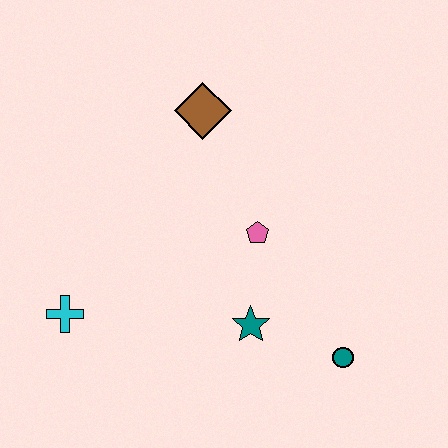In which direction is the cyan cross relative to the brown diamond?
The cyan cross is below the brown diamond.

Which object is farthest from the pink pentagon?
The cyan cross is farthest from the pink pentagon.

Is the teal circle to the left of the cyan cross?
No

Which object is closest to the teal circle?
The teal star is closest to the teal circle.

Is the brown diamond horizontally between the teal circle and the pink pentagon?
No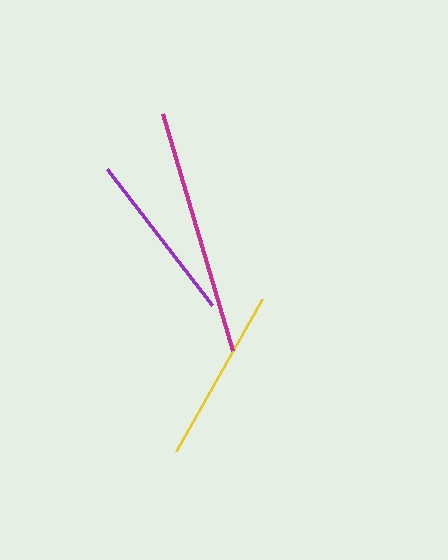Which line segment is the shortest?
The purple line is the shortest at approximately 172 pixels.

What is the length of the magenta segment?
The magenta segment is approximately 247 pixels long.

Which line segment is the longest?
The magenta line is the longest at approximately 247 pixels.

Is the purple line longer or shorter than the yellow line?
The yellow line is longer than the purple line.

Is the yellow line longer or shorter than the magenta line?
The magenta line is longer than the yellow line.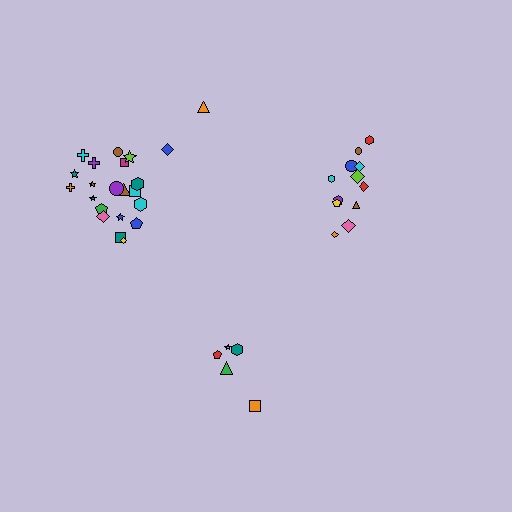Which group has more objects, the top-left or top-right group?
The top-left group.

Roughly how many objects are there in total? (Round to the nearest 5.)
Roughly 40 objects in total.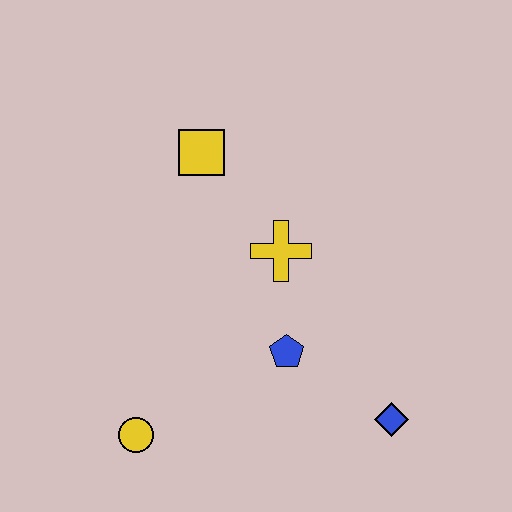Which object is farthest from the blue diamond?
The yellow square is farthest from the blue diamond.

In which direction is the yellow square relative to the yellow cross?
The yellow square is above the yellow cross.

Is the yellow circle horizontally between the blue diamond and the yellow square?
No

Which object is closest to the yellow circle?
The blue pentagon is closest to the yellow circle.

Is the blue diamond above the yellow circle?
Yes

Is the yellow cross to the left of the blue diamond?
Yes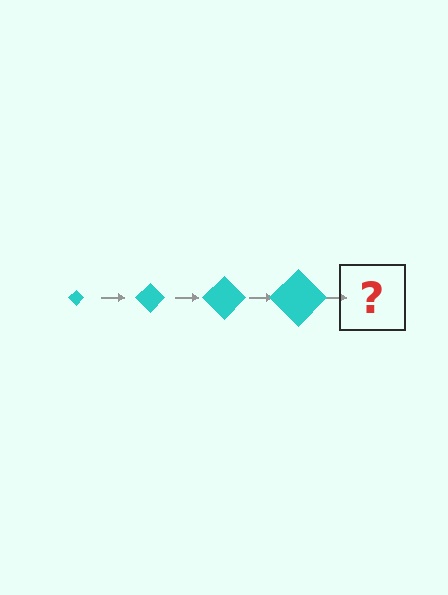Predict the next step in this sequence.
The next step is a cyan diamond, larger than the previous one.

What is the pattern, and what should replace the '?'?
The pattern is that the diamond gets progressively larger each step. The '?' should be a cyan diamond, larger than the previous one.